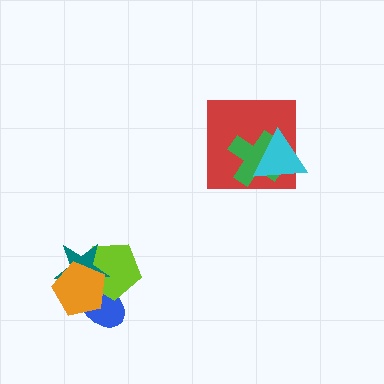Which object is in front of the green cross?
The cyan triangle is in front of the green cross.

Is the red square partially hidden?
Yes, it is partially covered by another shape.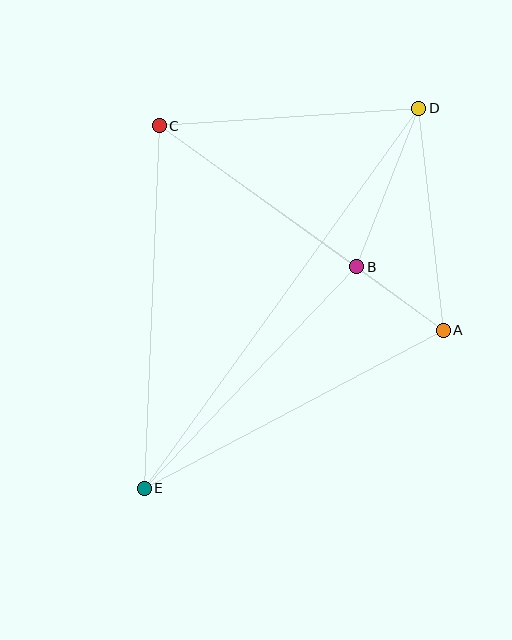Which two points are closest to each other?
Points A and B are closest to each other.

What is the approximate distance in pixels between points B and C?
The distance between B and C is approximately 243 pixels.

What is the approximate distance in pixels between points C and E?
The distance between C and E is approximately 363 pixels.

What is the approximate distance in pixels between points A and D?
The distance between A and D is approximately 223 pixels.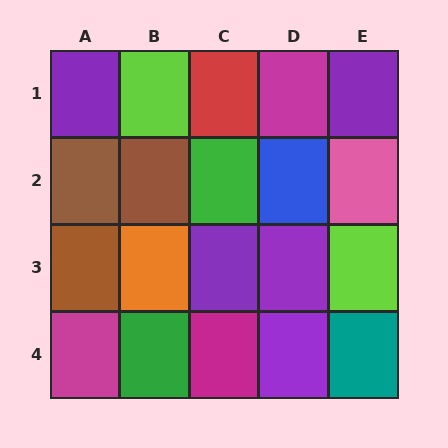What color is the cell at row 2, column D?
Blue.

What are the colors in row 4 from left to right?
Magenta, green, magenta, purple, teal.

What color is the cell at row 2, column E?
Pink.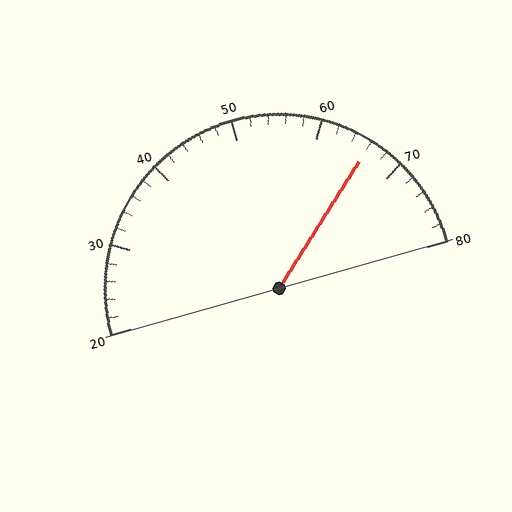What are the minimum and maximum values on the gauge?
The gauge ranges from 20 to 80.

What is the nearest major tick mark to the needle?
The nearest major tick mark is 70.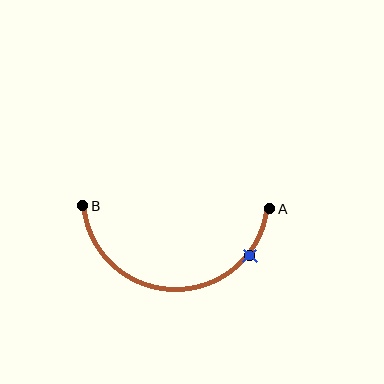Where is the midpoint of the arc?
The arc midpoint is the point on the curve farthest from the straight line joining A and B. It sits below that line.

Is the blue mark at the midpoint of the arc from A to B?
No. The blue mark lies on the arc but is closer to endpoint A. The arc midpoint would be at the point on the curve equidistant along the arc from both A and B.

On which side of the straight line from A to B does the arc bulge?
The arc bulges below the straight line connecting A and B.